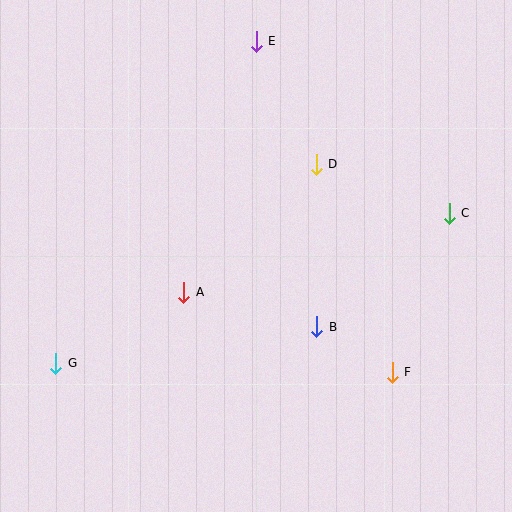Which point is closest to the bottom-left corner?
Point G is closest to the bottom-left corner.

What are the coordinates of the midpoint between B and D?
The midpoint between B and D is at (316, 246).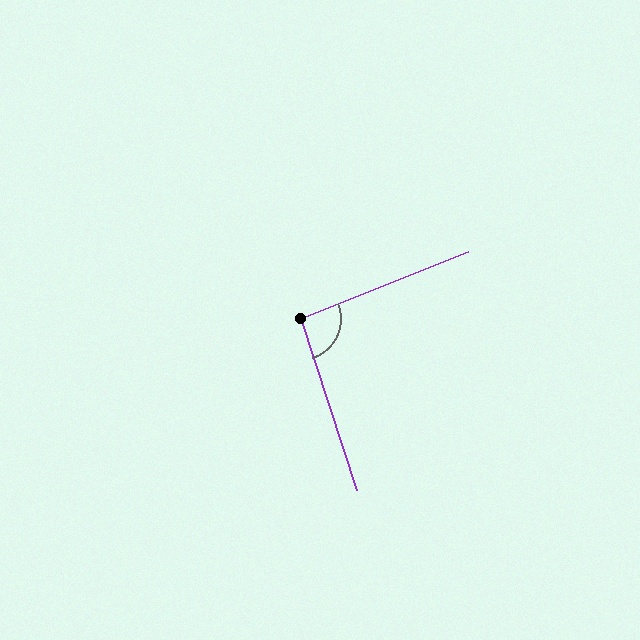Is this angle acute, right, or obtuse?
It is approximately a right angle.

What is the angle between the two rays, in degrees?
Approximately 94 degrees.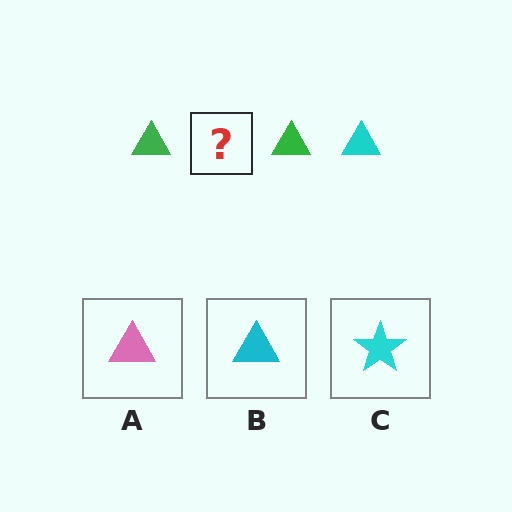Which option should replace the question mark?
Option B.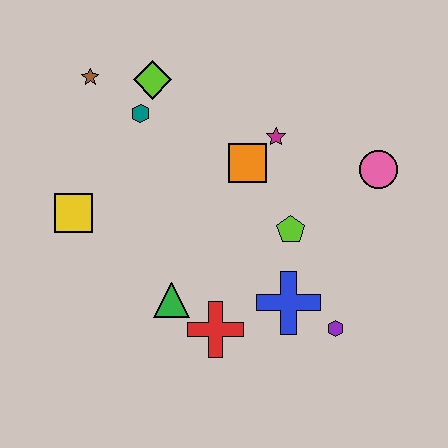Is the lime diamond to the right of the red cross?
No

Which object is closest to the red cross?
The green triangle is closest to the red cross.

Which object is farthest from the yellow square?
The pink circle is farthest from the yellow square.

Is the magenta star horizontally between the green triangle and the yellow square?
No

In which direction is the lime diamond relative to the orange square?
The lime diamond is to the left of the orange square.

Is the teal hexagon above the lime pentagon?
Yes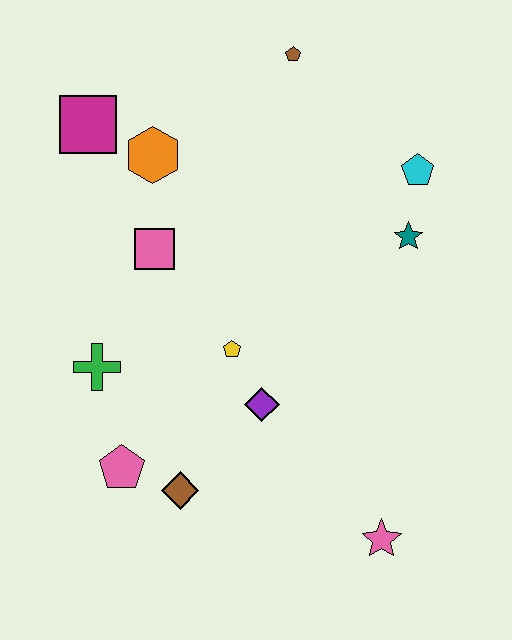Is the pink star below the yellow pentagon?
Yes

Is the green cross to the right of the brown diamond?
No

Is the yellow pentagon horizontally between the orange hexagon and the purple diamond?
Yes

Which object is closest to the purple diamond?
The yellow pentagon is closest to the purple diamond.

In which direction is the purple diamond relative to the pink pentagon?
The purple diamond is to the right of the pink pentagon.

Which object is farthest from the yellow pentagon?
The brown pentagon is farthest from the yellow pentagon.